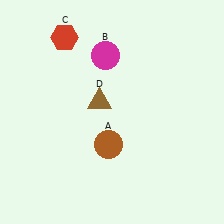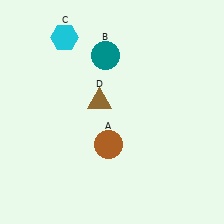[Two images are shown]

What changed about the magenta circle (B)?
In Image 1, B is magenta. In Image 2, it changed to teal.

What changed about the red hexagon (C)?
In Image 1, C is red. In Image 2, it changed to cyan.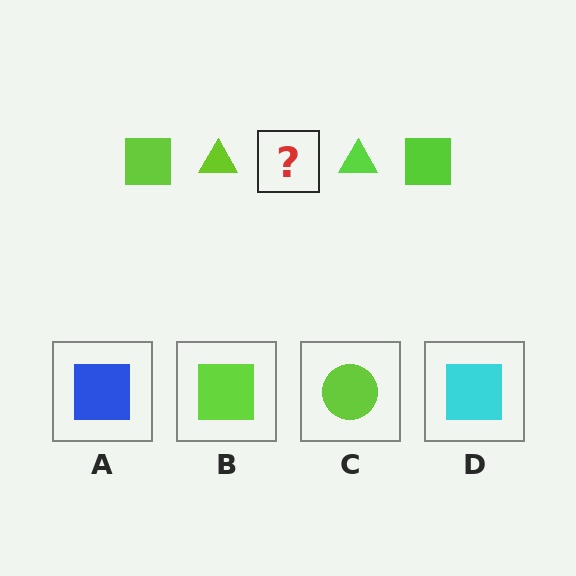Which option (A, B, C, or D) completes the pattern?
B.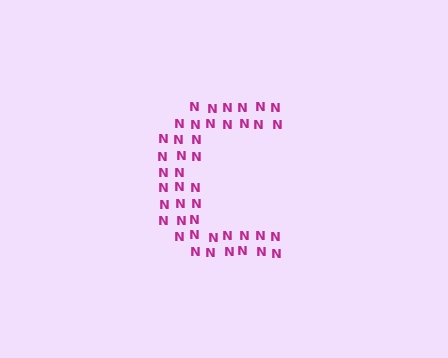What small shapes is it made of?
It is made of small letter N's.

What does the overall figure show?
The overall figure shows the letter C.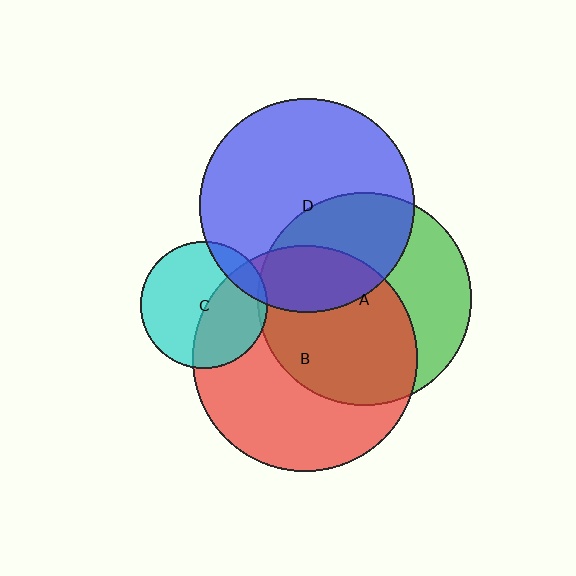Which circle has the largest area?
Circle B (red).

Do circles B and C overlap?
Yes.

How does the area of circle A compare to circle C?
Approximately 2.8 times.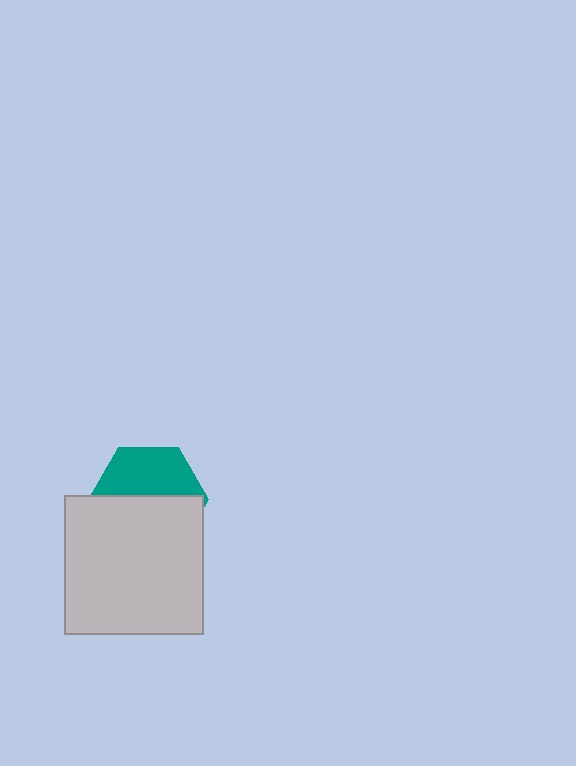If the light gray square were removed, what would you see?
You would see the complete teal hexagon.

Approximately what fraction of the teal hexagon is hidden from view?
Roughly 55% of the teal hexagon is hidden behind the light gray square.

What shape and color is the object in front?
The object in front is a light gray square.